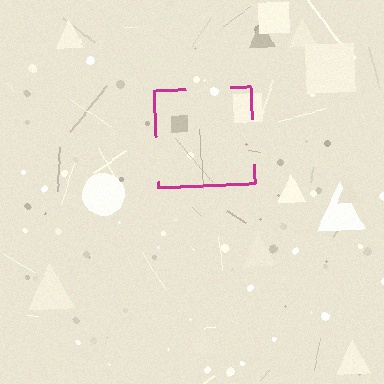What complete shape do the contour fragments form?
The contour fragments form a square.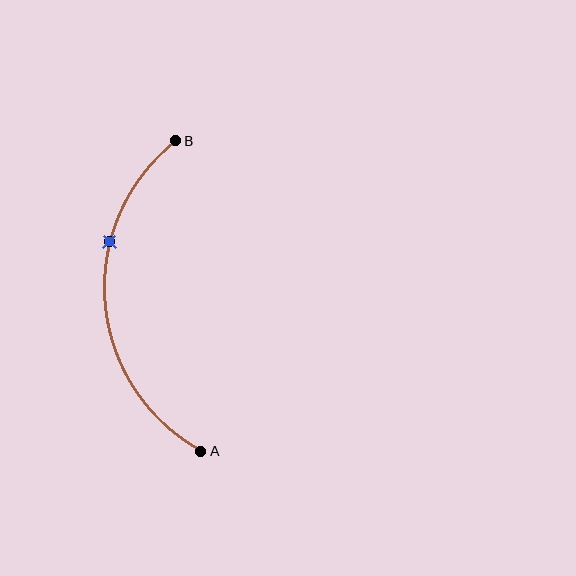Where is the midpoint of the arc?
The arc midpoint is the point on the curve farthest from the straight line joining A and B. It sits to the left of that line.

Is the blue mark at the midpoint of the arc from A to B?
No. The blue mark lies on the arc but is closer to endpoint B. The arc midpoint would be at the point on the curve equidistant along the arc from both A and B.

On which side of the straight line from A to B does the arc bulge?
The arc bulges to the left of the straight line connecting A and B.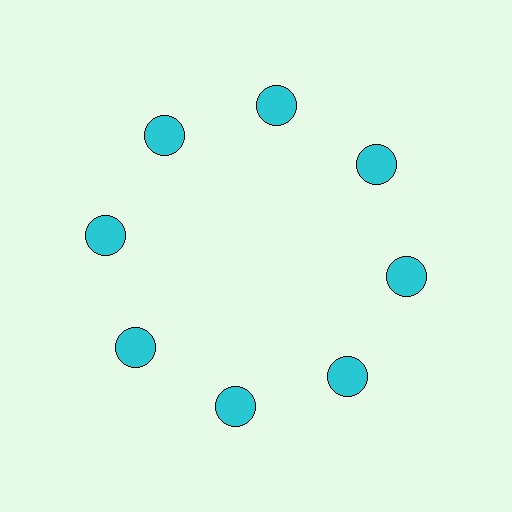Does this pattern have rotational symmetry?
Yes, this pattern has 8-fold rotational symmetry. It looks the same after rotating 45 degrees around the center.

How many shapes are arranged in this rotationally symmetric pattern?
There are 8 shapes, arranged in 8 groups of 1.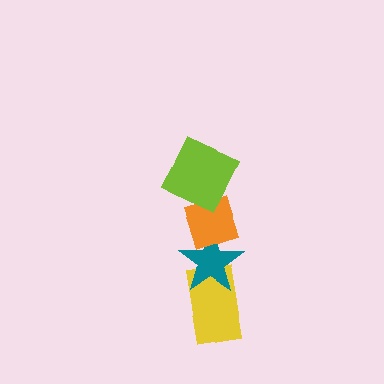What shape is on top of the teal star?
The orange diamond is on top of the teal star.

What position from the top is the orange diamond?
The orange diamond is 2nd from the top.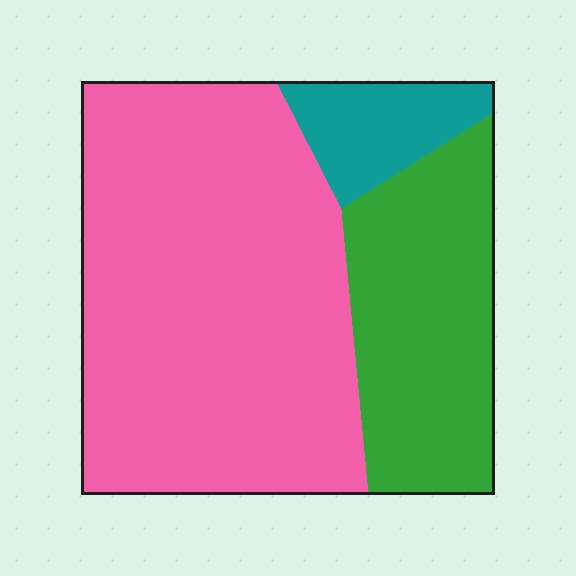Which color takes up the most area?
Pink, at roughly 65%.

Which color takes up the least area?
Teal, at roughly 10%.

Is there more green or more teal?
Green.